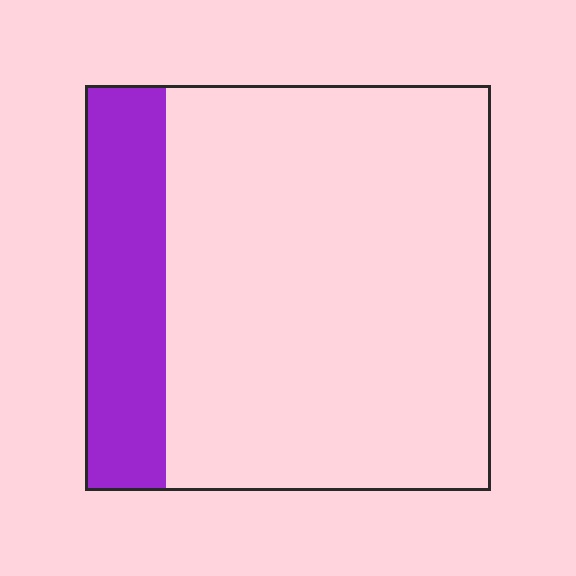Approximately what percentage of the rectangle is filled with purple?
Approximately 20%.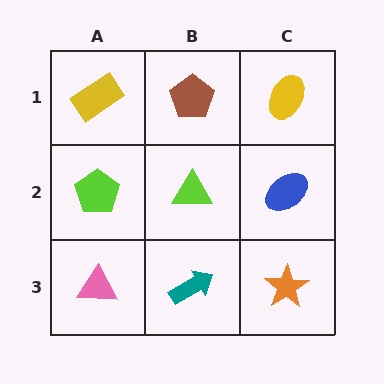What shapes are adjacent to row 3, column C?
A blue ellipse (row 2, column C), a teal arrow (row 3, column B).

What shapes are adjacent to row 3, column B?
A lime triangle (row 2, column B), a pink triangle (row 3, column A), an orange star (row 3, column C).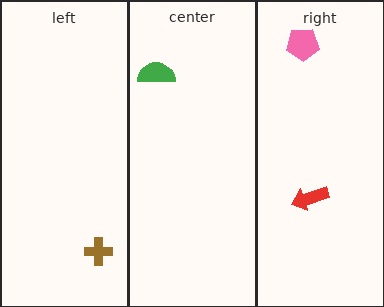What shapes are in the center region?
The green semicircle.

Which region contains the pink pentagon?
The right region.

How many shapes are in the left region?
1.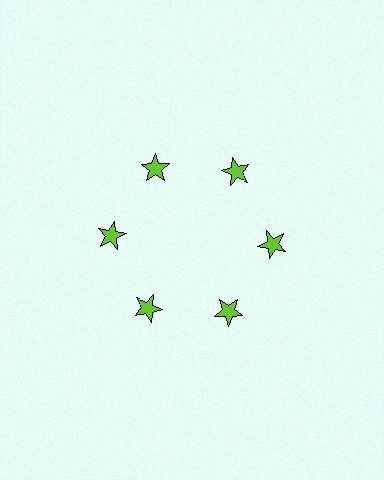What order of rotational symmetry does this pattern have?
This pattern has 6-fold rotational symmetry.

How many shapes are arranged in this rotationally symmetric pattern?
There are 6 shapes, arranged in 6 groups of 1.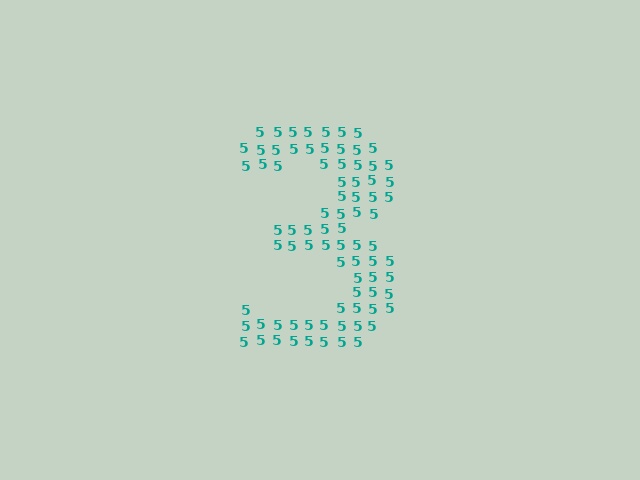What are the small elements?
The small elements are digit 5's.